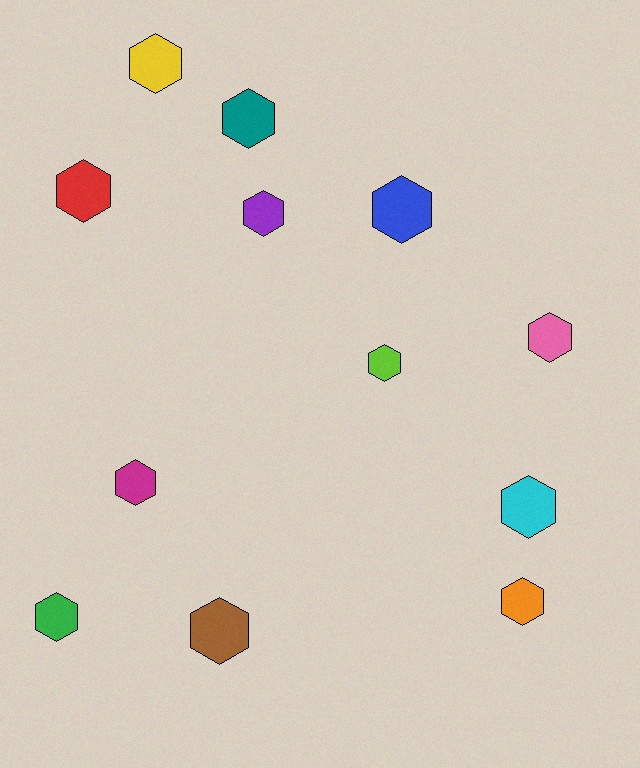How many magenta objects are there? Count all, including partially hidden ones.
There is 1 magenta object.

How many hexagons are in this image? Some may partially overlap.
There are 12 hexagons.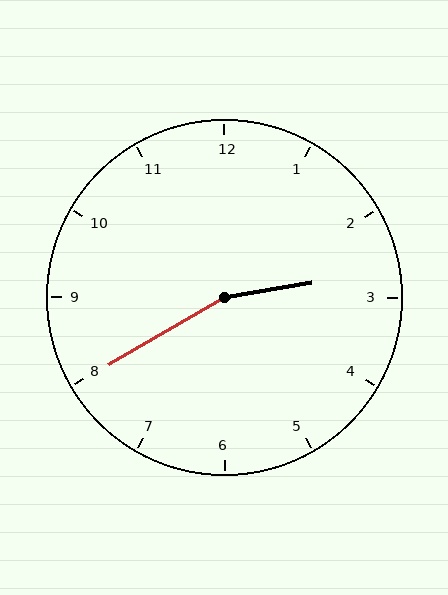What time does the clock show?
2:40.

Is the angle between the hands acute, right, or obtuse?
It is obtuse.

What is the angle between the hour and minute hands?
Approximately 160 degrees.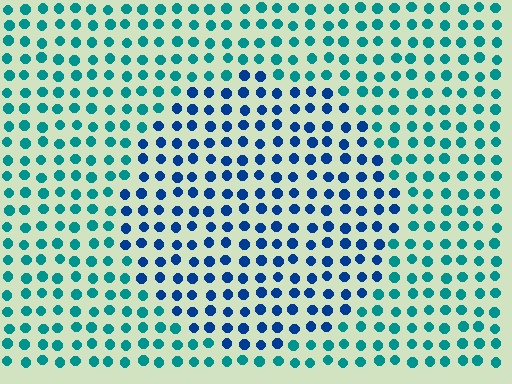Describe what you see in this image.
The image is filled with small teal elements in a uniform arrangement. A circle-shaped region is visible where the elements are tinted to a slightly different hue, forming a subtle color boundary.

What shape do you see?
I see a circle.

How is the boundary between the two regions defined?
The boundary is defined purely by a slight shift in hue (about 38 degrees). Spacing, size, and orientation are identical on both sides.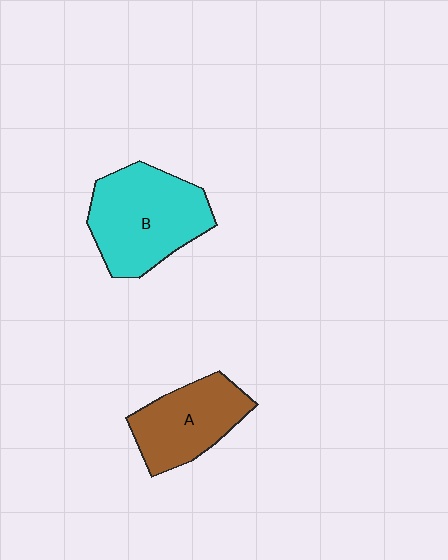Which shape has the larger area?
Shape B (cyan).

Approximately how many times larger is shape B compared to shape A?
Approximately 1.4 times.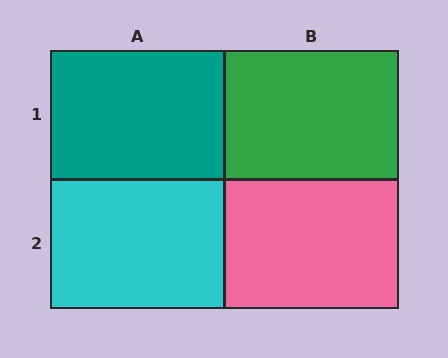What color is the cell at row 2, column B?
Pink.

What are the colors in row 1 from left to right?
Teal, green.